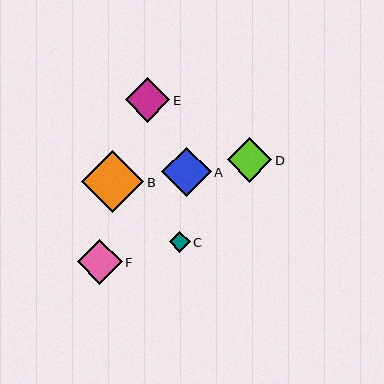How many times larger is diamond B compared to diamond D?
Diamond B is approximately 1.4 times the size of diamond D.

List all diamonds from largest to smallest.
From largest to smallest: B, A, F, D, E, C.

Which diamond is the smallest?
Diamond C is the smallest with a size of approximately 21 pixels.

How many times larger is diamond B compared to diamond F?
Diamond B is approximately 1.4 times the size of diamond F.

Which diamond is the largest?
Diamond B is the largest with a size of approximately 62 pixels.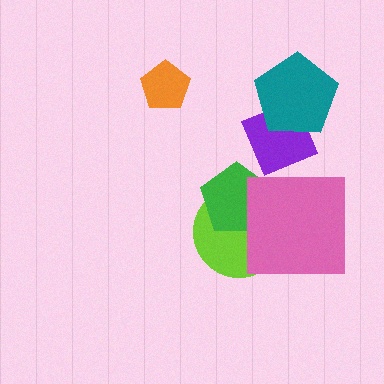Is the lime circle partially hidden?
Yes, it is partially covered by another shape.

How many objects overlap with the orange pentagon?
0 objects overlap with the orange pentagon.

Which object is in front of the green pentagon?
The pink square is in front of the green pentagon.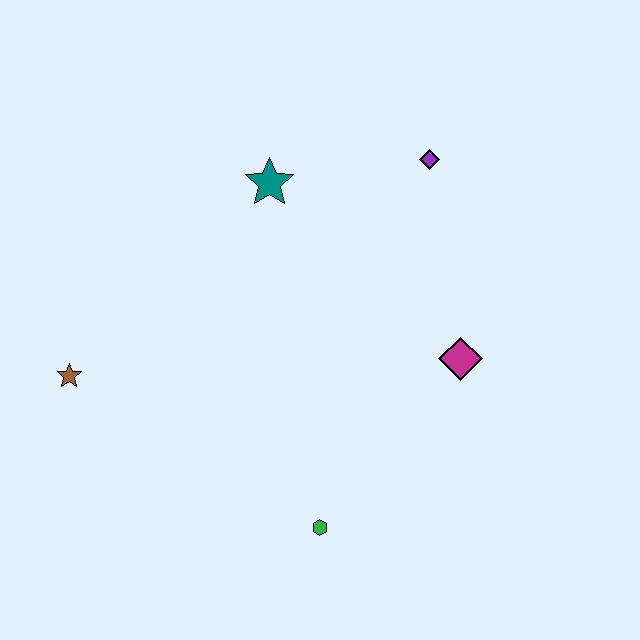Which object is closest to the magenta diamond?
The purple diamond is closest to the magenta diamond.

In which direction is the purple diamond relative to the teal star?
The purple diamond is to the right of the teal star.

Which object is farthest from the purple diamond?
The brown star is farthest from the purple diamond.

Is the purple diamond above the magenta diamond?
Yes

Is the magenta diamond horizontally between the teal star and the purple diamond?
No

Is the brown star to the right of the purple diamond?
No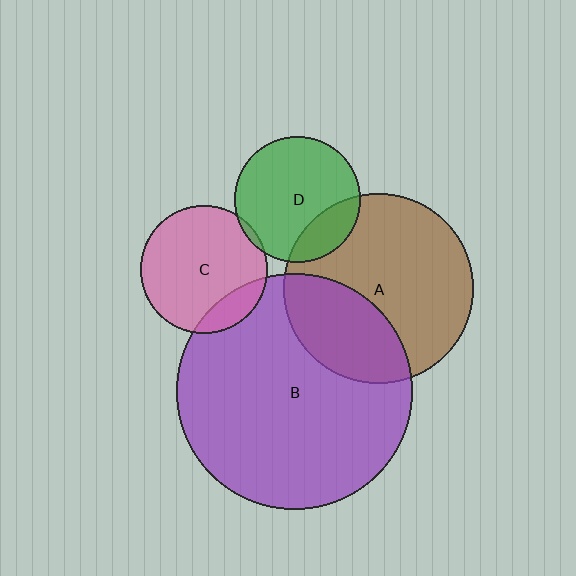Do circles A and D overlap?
Yes.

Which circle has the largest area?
Circle B (purple).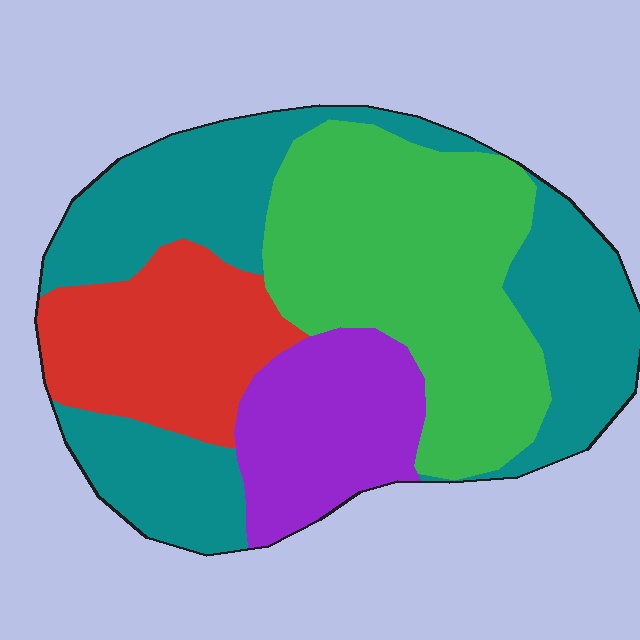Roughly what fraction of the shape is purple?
Purple takes up about one sixth (1/6) of the shape.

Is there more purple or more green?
Green.